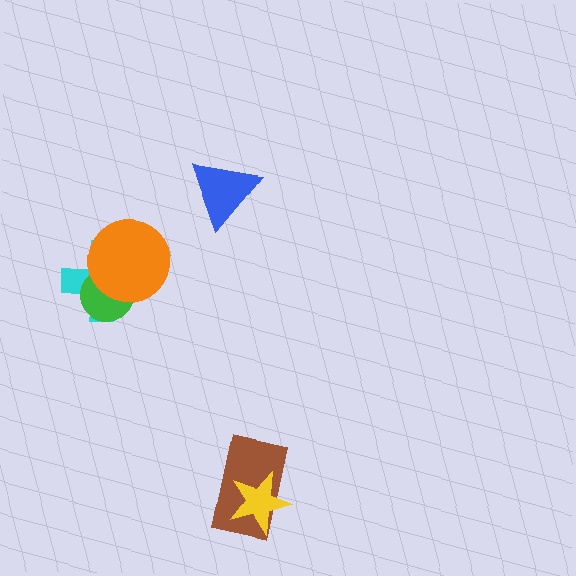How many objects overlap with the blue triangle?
0 objects overlap with the blue triangle.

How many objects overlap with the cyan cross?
2 objects overlap with the cyan cross.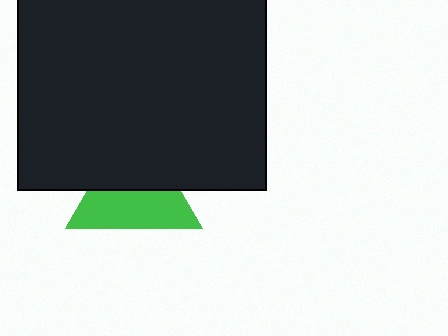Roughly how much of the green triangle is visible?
About half of it is visible (roughly 53%).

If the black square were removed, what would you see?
You would see the complete green triangle.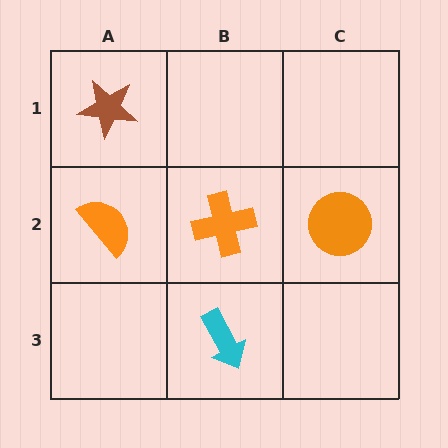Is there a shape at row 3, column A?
No, that cell is empty.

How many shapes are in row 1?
1 shape.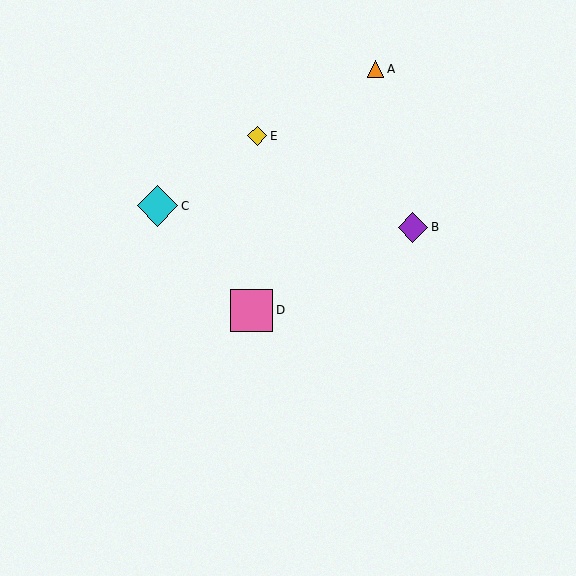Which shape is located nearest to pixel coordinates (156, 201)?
The cyan diamond (labeled C) at (158, 206) is nearest to that location.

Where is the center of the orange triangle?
The center of the orange triangle is at (376, 69).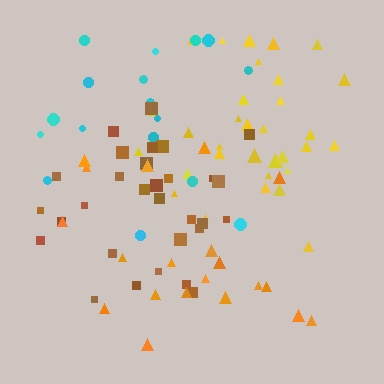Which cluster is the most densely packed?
Brown.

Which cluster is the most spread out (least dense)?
Cyan.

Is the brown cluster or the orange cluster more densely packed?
Brown.